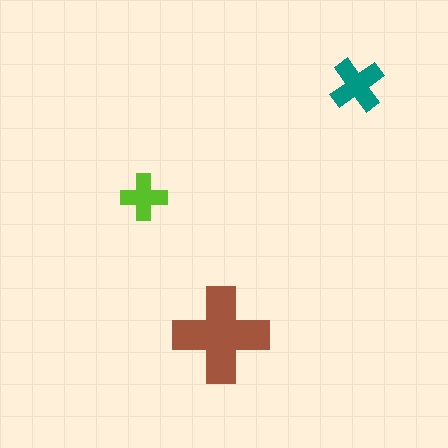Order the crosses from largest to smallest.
the brown one, the teal one, the lime one.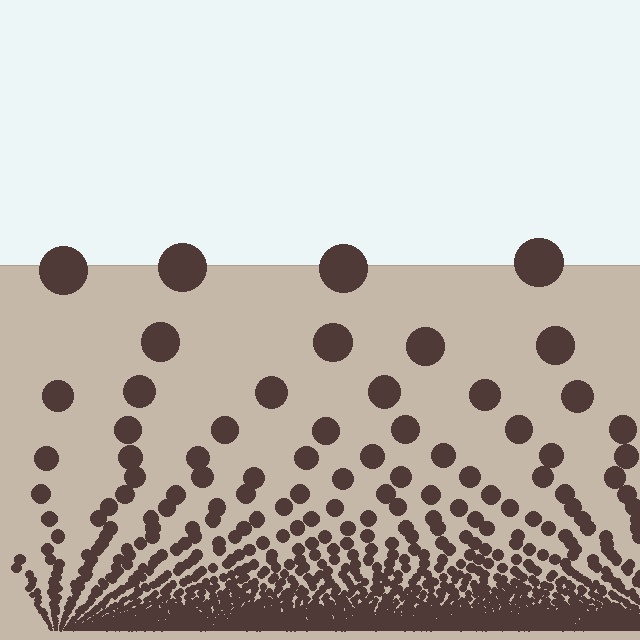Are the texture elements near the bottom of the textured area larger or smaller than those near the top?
Smaller. The gradient is inverted — elements near the bottom are smaller and denser.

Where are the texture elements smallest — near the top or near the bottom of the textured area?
Near the bottom.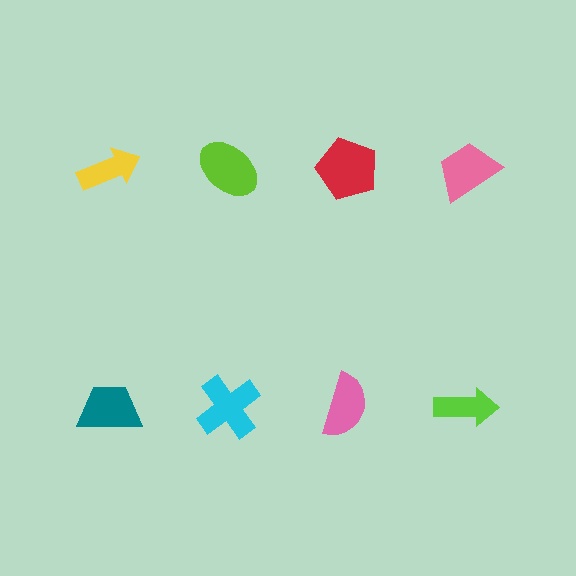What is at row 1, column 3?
A red pentagon.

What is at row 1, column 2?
A lime ellipse.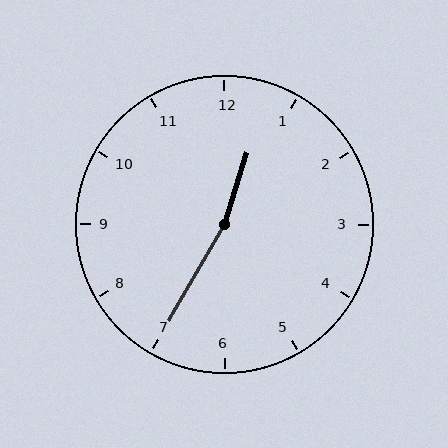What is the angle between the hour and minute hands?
Approximately 168 degrees.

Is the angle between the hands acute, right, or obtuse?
It is obtuse.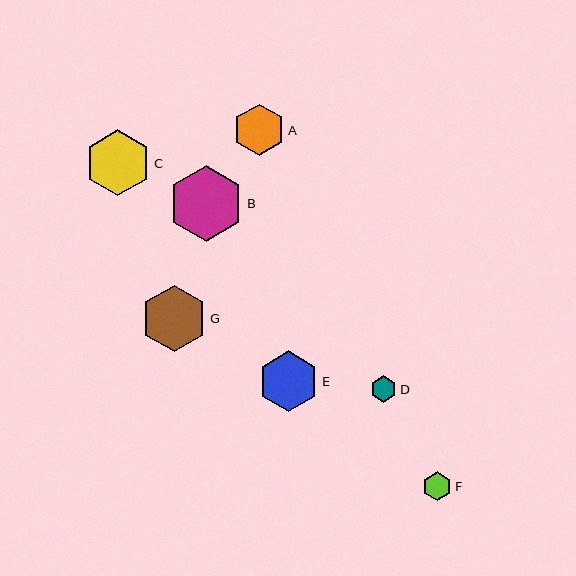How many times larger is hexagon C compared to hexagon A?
Hexagon C is approximately 1.3 times the size of hexagon A.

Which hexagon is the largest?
Hexagon B is the largest with a size of approximately 76 pixels.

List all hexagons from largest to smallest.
From largest to smallest: B, G, C, E, A, F, D.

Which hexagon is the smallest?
Hexagon D is the smallest with a size of approximately 26 pixels.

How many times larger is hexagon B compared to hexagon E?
Hexagon B is approximately 1.3 times the size of hexagon E.